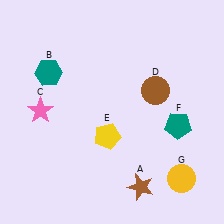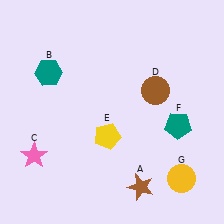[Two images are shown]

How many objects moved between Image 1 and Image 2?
1 object moved between the two images.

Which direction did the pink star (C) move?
The pink star (C) moved down.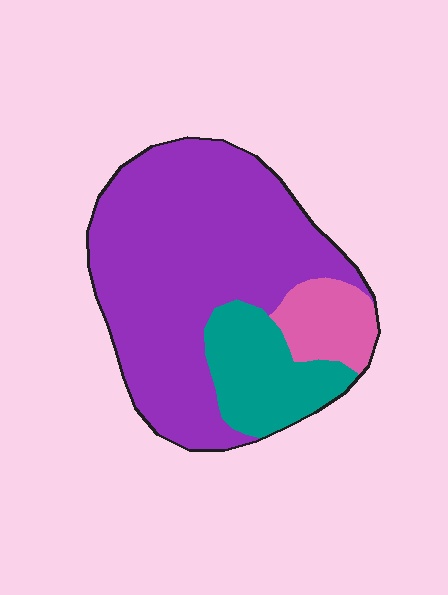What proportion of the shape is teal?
Teal takes up about one fifth (1/5) of the shape.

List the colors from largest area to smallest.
From largest to smallest: purple, teal, pink.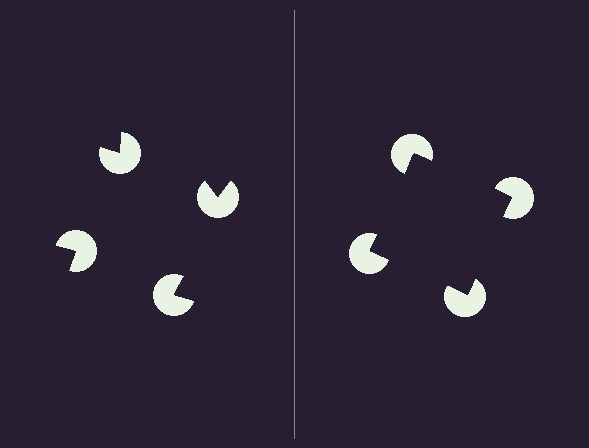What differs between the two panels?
The pac-man discs are positioned identically on both sides; only the wedge orientations differ. On the right they align to a square; on the left they are misaligned.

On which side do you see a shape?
An illusory square appears on the right side. On the left side the wedge cuts are rotated, so no coherent shape forms.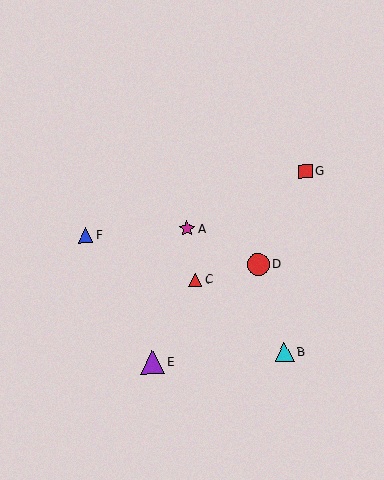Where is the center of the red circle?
The center of the red circle is at (258, 264).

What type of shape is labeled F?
Shape F is a blue triangle.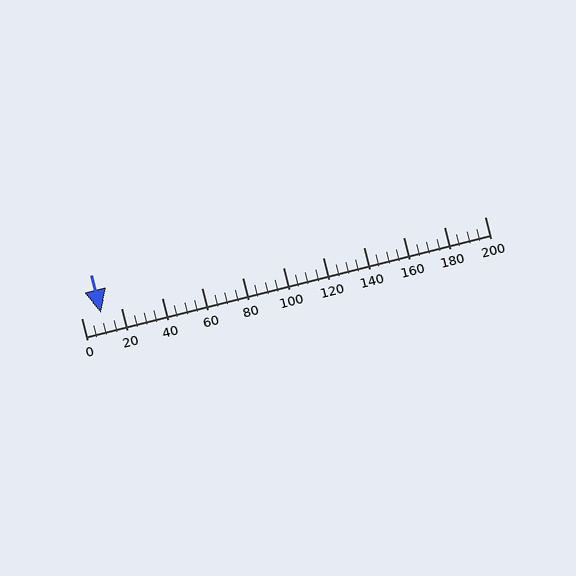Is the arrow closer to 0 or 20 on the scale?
The arrow is closer to 20.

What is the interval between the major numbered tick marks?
The major tick marks are spaced 20 units apart.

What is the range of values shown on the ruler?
The ruler shows values from 0 to 200.